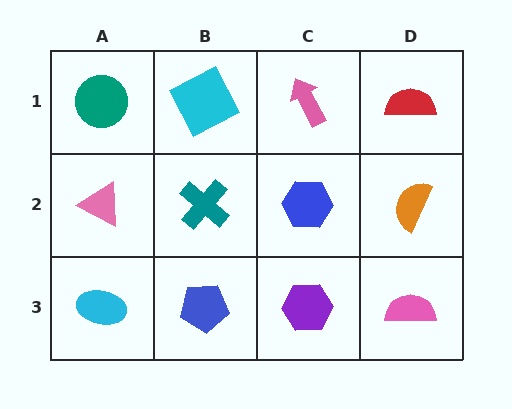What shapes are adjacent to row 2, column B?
A cyan square (row 1, column B), a blue pentagon (row 3, column B), a pink triangle (row 2, column A), a blue hexagon (row 2, column C).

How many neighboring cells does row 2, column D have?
3.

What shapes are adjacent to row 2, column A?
A teal circle (row 1, column A), a cyan ellipse (row 3, column A), a teal cross (row 2, column B).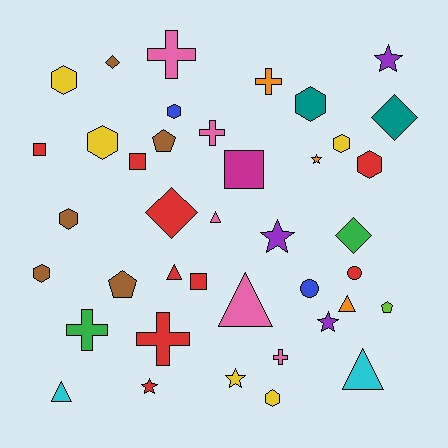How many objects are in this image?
There are 40 objects.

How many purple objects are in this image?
There are 3 purple objects.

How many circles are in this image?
There are 2 circles.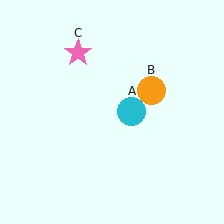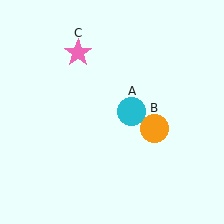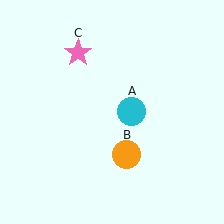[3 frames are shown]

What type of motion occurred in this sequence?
The orange circle (object B) rotated clockwise around the center of the scene.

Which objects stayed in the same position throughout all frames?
Cyan circle (object A) and pink star (object C) remained stationary.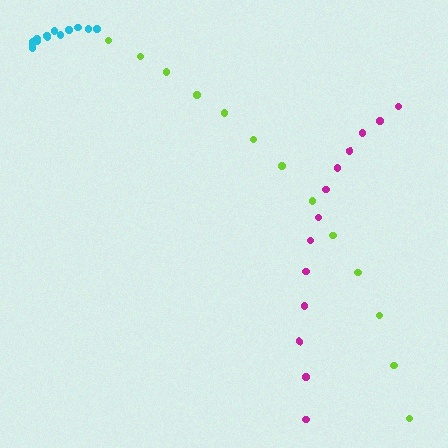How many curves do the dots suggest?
There are 3 distinct paths.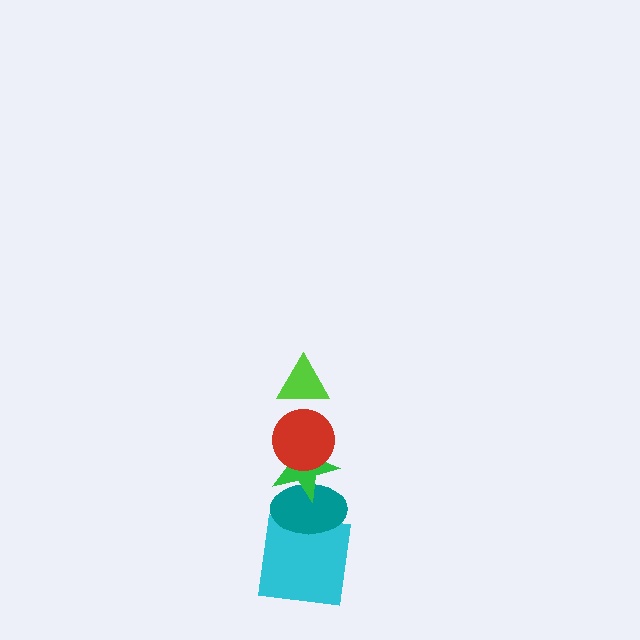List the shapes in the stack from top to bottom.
From top to bottom: the lime triangle, the red circle, the green star, the teal ellipse, the cyan square.